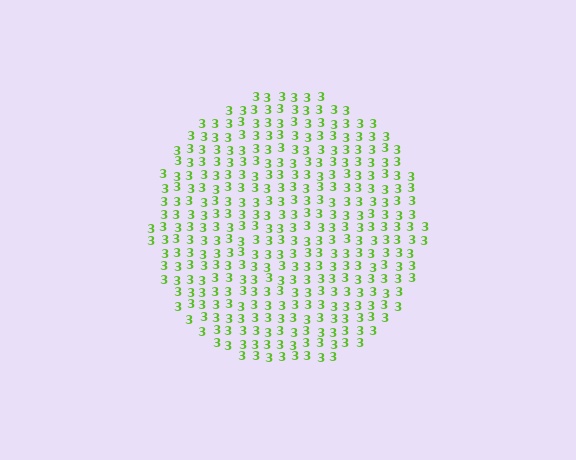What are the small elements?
The small elements are digit 3's.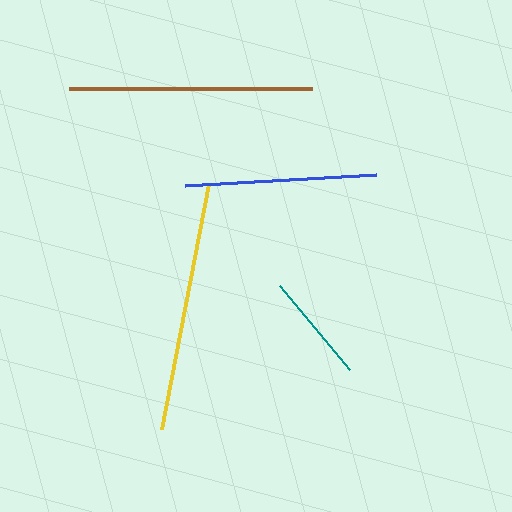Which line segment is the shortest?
The teal line is the shortest at approximately 109 pixels.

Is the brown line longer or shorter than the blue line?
The brown line is longer than the blue line.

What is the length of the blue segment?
The blue segment is approximately 192 pixels long.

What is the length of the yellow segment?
The yellow segment is approximately 250 pixels long.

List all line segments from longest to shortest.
From longest to shortest: yellow, brown, blue, teal.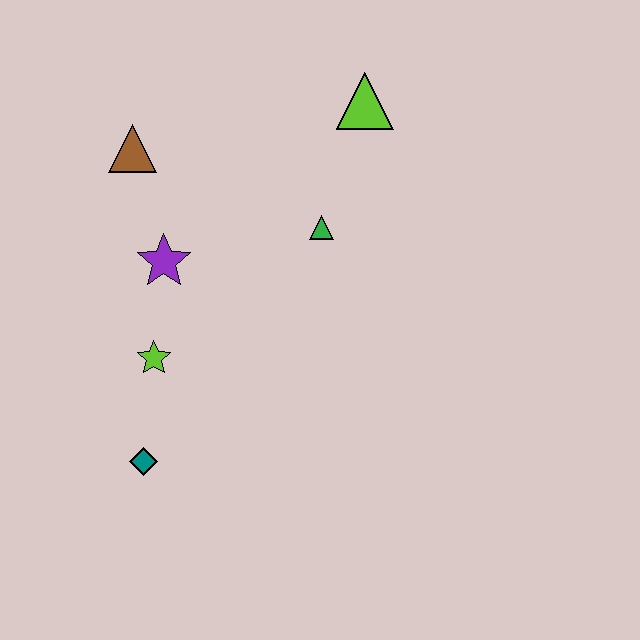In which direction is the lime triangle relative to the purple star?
The lime triangle is to the right of the purple star.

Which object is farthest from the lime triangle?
The teal diamond is farthest from the lime triangle.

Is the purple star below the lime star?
No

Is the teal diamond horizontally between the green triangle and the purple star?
No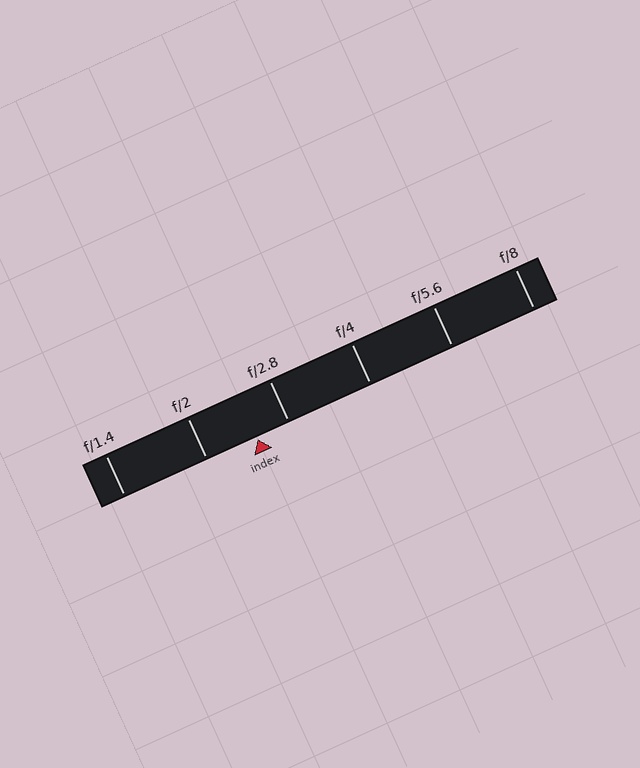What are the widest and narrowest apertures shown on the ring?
The widest aperture shown is f/1.4 and the narrowest is f/8.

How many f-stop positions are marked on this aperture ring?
There are 6 f-stop positions marked.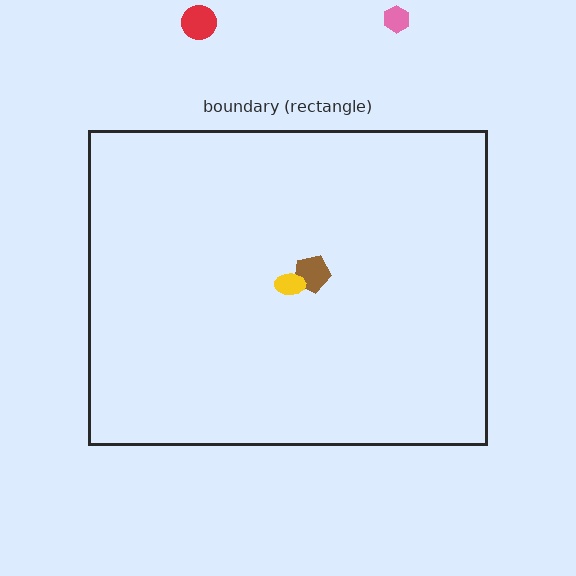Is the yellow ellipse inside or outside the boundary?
Inside.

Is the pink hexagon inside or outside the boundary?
Outside.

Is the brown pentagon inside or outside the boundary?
Inside.